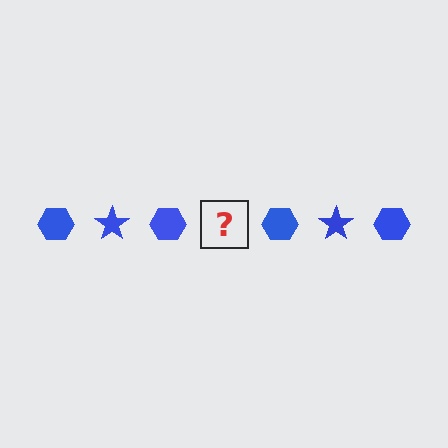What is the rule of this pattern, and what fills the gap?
The rule is that the pattern cycles through hexagon, star shapes in blue. The gap should be filled with a blue star.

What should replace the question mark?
The question mark should be replaced with a blue star.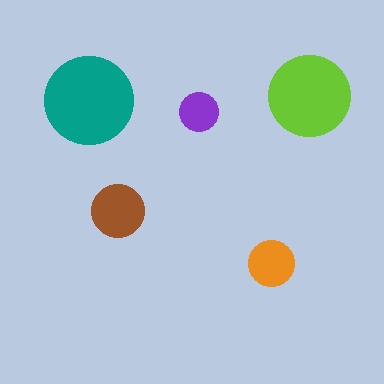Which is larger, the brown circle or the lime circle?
The lime one.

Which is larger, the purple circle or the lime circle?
The lime one.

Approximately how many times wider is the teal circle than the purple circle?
About 2.5 times wider.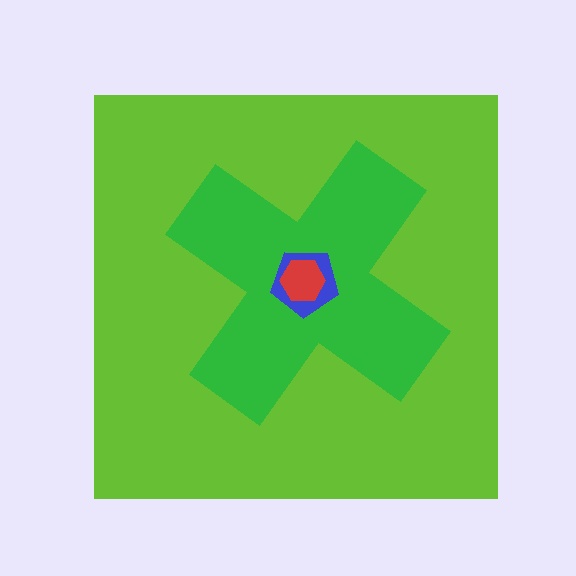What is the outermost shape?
The lime square.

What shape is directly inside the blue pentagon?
The red hexagon.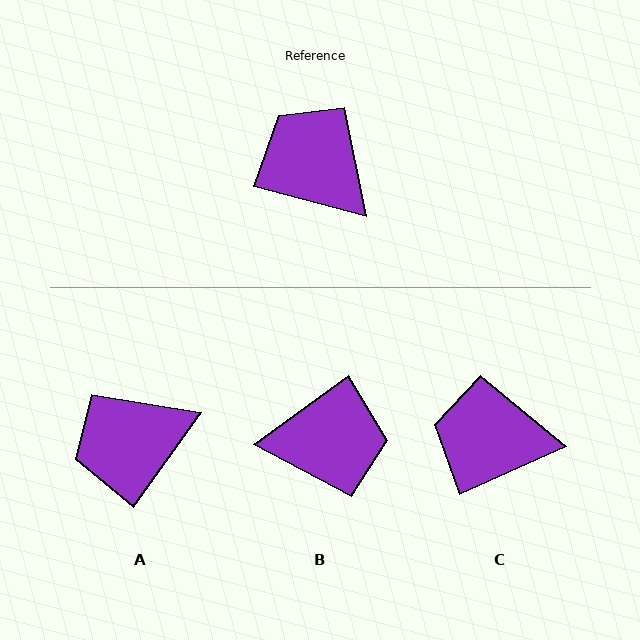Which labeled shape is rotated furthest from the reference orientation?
B, about 129 degrees away.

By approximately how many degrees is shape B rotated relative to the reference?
Approximately 129 degrees clockwise.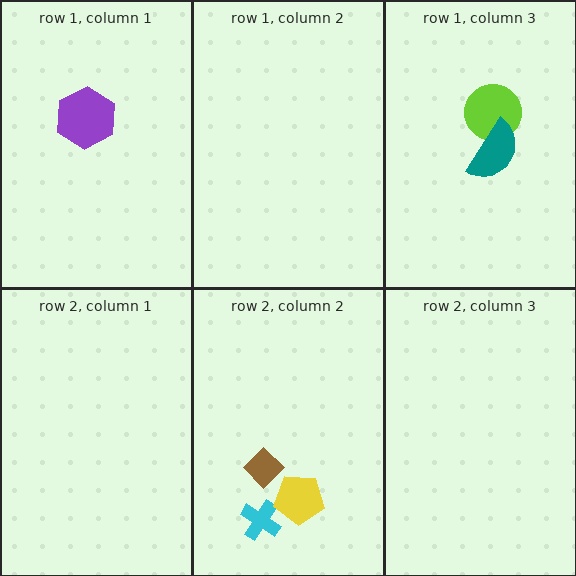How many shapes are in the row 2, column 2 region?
3.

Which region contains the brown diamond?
The row 2, column 2 region.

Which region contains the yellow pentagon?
The row 2, column 2 region.